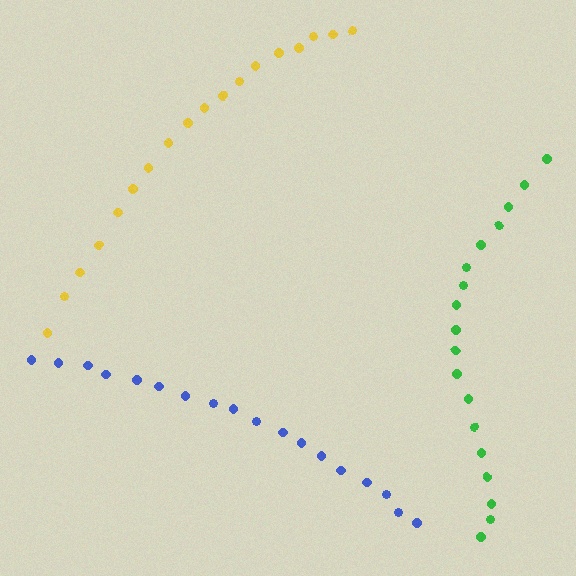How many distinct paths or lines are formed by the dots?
There are 3 distinct paths.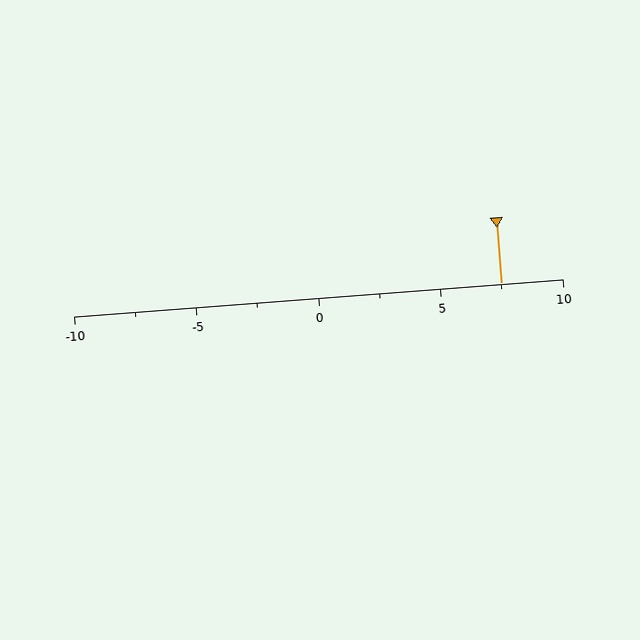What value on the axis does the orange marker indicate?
The marker indicates approximately 7.5.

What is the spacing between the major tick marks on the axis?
The major ticks are spaced 5 apart.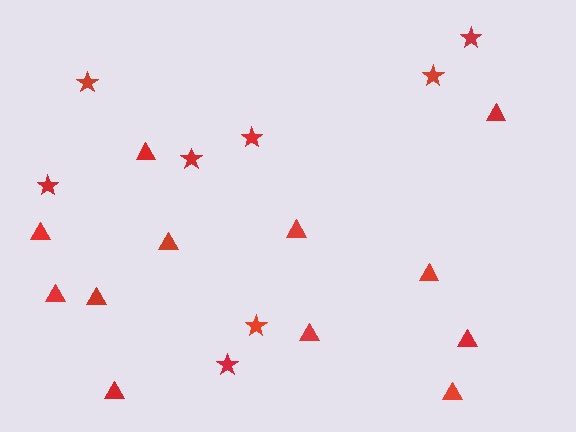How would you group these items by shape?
There are 2 groups: one group of stars (8) and one group of triangles (12).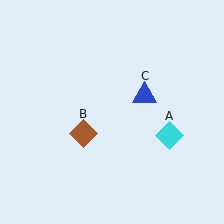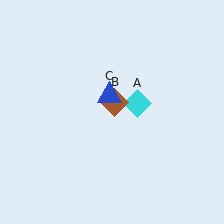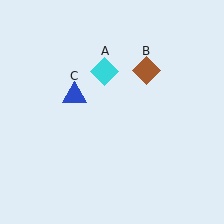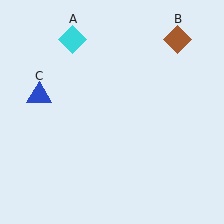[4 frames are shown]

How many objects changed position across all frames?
3 objects changed position: cyan diamond (object A), brown diamond (object B), blue triangle (object C).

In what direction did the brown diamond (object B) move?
The brown diamond (object B) moved up and to the right.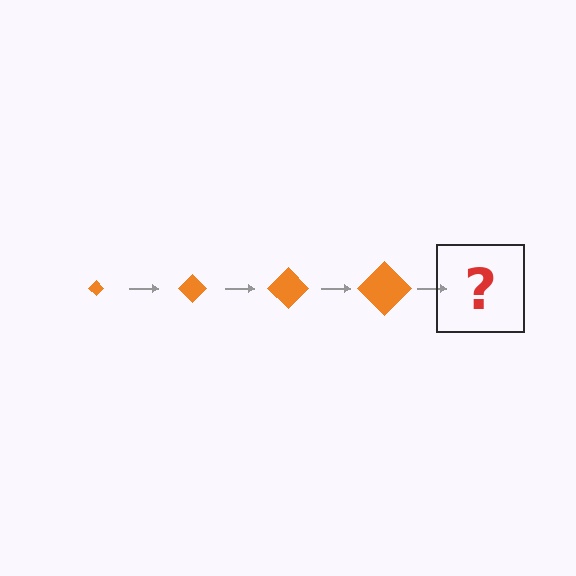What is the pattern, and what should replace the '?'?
The pattern is that the diamond gets progressively larger each step. The '?' should be an orange diamond, larger than the previous one.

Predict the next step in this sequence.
The next step is an orange diamond, larger than the previous one.